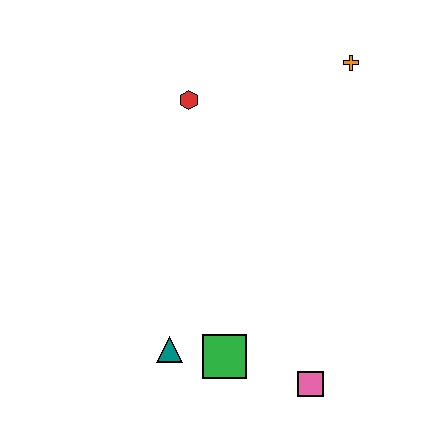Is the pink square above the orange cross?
No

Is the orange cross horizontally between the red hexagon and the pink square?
No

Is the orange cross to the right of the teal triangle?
Yes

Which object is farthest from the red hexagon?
The pink square is farthest from the red hexagon.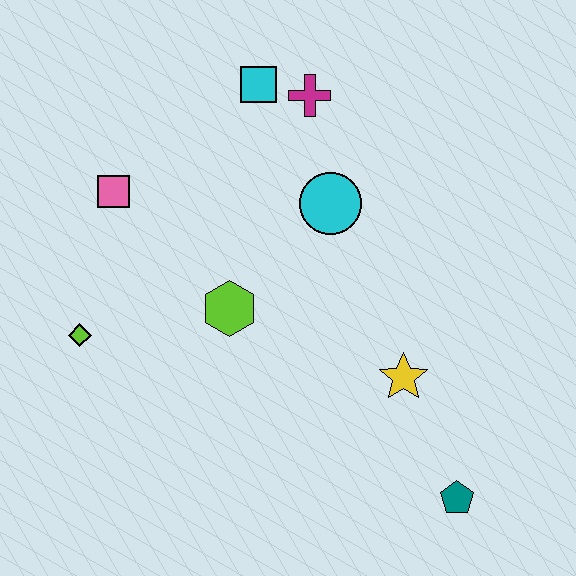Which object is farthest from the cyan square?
The teal pentagon is farthest from the cyan square.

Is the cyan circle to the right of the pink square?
Yes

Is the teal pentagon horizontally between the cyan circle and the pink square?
No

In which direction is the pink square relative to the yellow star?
The pink square is to the left of the yellow star.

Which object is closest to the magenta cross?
The cyan square is closest to the magenta cross.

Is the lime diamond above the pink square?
No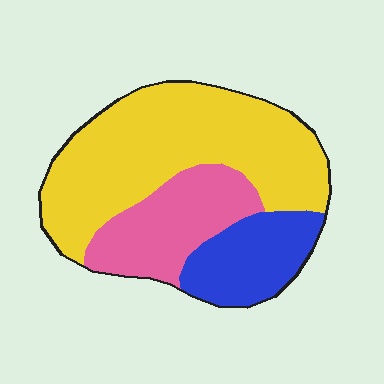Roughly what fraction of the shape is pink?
Pink takes up about one quarter (1/4) of the shape.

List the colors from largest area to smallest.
From largest to smallest: yellow, pink, blue.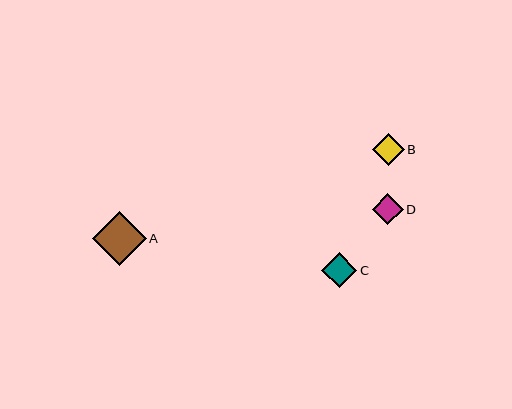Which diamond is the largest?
Diamond A is the largest with a size of approximately 54 pixels.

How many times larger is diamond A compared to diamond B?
Diamond A is approximately 1.7 times the size of diamond B.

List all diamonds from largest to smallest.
From largest to smallest: A, C, B, D.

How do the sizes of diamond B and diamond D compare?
Diamond B and diamond D are approximately the same size.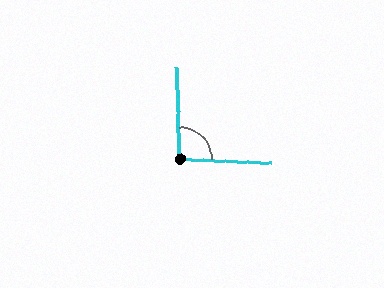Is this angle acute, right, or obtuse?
It is approximately a right angle.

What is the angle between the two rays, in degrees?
Approximately 94 degrees.